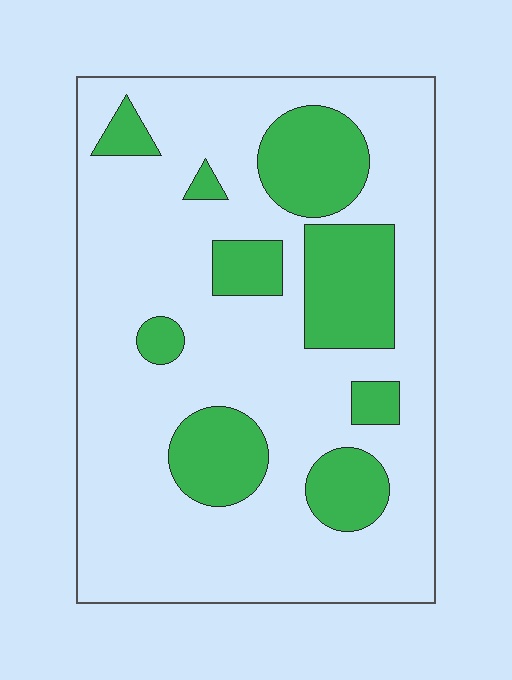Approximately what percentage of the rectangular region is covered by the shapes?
Approximately 25%.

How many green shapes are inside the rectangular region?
9.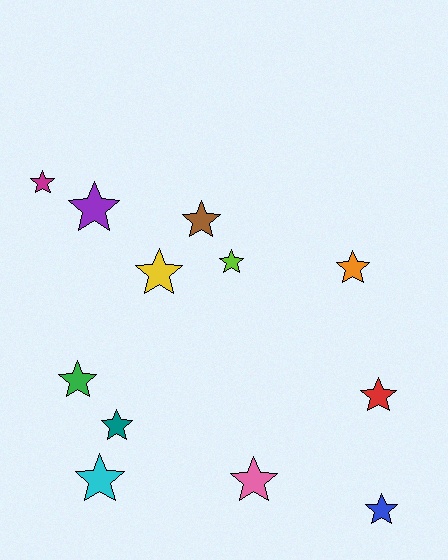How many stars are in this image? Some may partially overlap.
There are 12 stars.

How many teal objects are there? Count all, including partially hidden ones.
There is 1 teal object.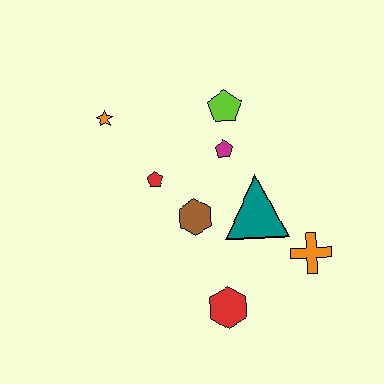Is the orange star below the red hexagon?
No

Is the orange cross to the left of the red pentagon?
No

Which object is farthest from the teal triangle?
The orange star is farthest from the teal triangle.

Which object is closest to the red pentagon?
The brown hexagon is closest to the red pentagon.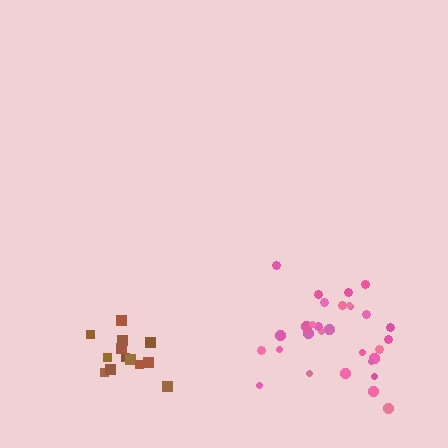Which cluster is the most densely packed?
Brown.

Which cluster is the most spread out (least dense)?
Pink.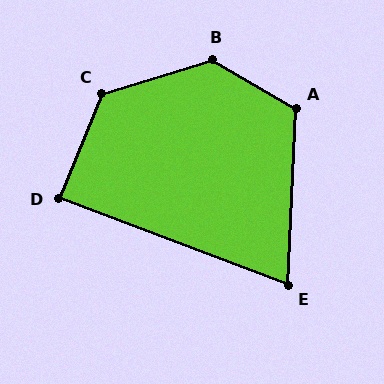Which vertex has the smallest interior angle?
E, at approximately 72 degrees.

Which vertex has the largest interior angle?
B, at approximately 133 degrees.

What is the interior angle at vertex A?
Approximately 117 degrees (obtuse).